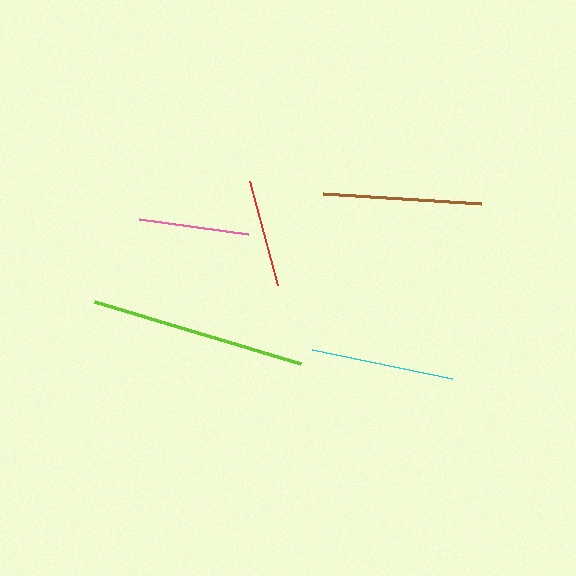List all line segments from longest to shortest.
From longest to shortest: lime, brown, cyan, pink, red.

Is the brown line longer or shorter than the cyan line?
The brown line is longer than the cyan line.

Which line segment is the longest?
The lime line is the longest at approximately 215 pixels.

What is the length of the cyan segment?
The cyan segment is approximately 143 pixels long.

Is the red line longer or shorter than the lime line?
The lime line is longer than the red line.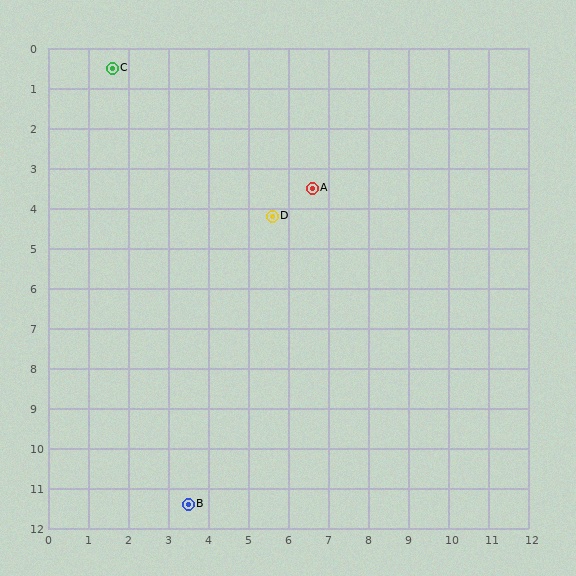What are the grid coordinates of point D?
Point D is at approximately (5.6, 4.2).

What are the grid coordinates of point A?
Point A is at approximately (6.6, 3.5).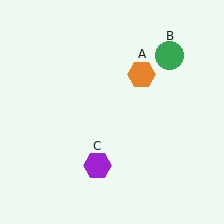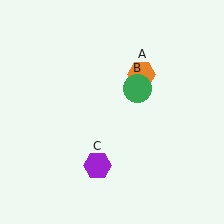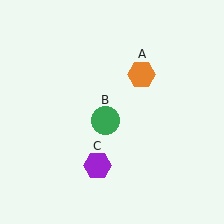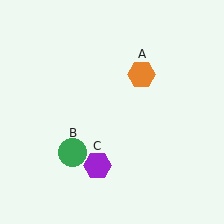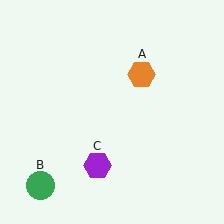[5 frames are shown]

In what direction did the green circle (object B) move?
The green circle (object B) moved down and to the left.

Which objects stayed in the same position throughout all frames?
Orange hexagon (object A) and purple hexagon (object C) remained stationary.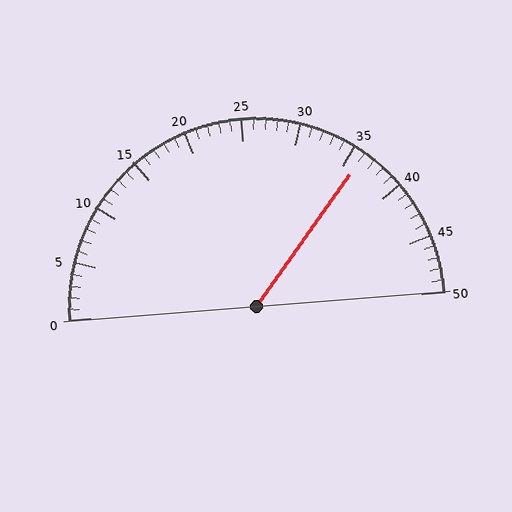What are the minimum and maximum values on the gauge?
The gauge ranges from 0 to 50.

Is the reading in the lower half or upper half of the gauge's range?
The reading is in the upper half of the range (0 to 50).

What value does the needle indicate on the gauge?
The needle indicates approximately 36.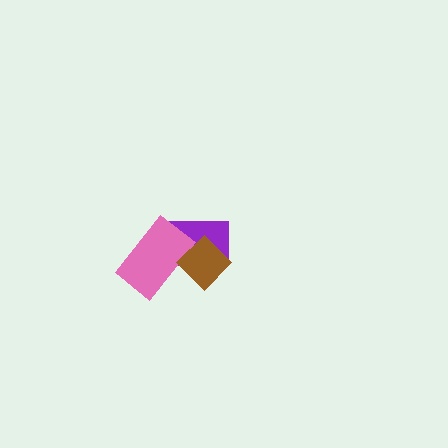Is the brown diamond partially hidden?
No, no other shape covers it.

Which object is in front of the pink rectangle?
The brown diamond is in front of the pink rectangle.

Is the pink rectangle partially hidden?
Yes, it is partially covered by another shape.